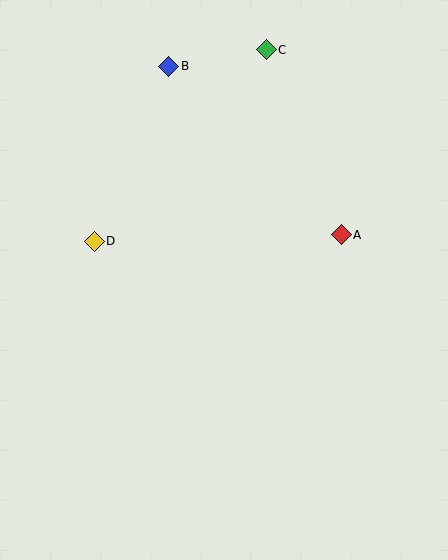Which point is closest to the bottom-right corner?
Point A is closest to the bottom-right corner.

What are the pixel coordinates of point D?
Point D is at (94, 241).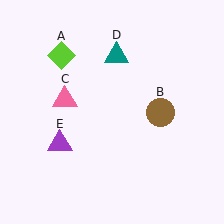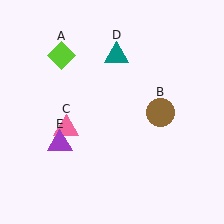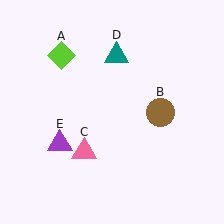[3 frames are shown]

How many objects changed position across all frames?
1 object changed position: pink triangle (object C).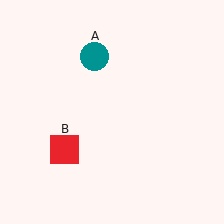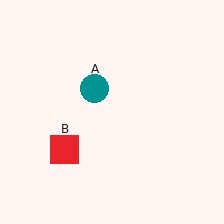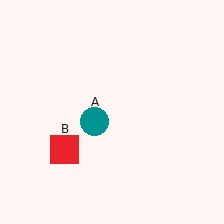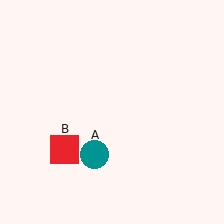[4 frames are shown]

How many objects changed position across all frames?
1 object changed position: teal circle (object A).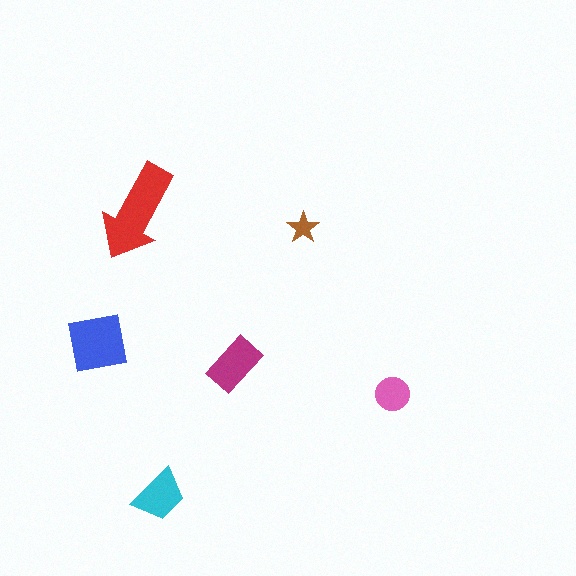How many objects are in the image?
There are 6 objects in the image.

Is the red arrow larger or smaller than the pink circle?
Larger.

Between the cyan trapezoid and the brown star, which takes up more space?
The cyan trapezoid.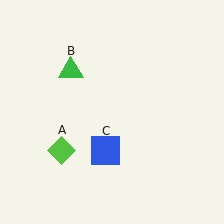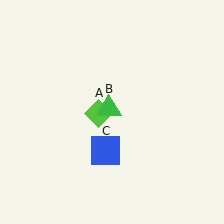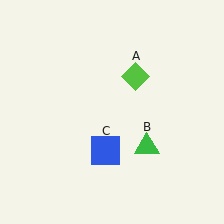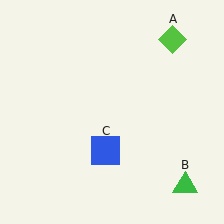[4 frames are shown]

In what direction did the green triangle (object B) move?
The green triangle (object B) moved down and to the right.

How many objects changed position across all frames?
2 objects changed position: lime diamond (object A), green triangle (object B).